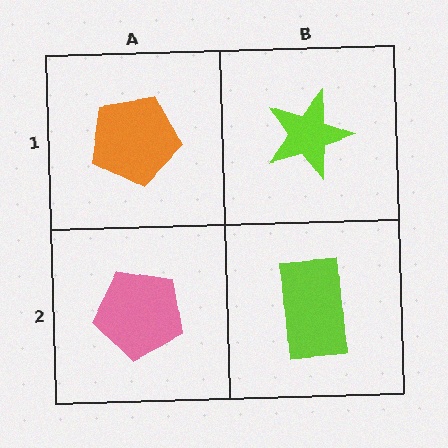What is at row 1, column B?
A lime star.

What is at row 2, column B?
A lime rectangle.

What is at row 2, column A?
A pink pentagon.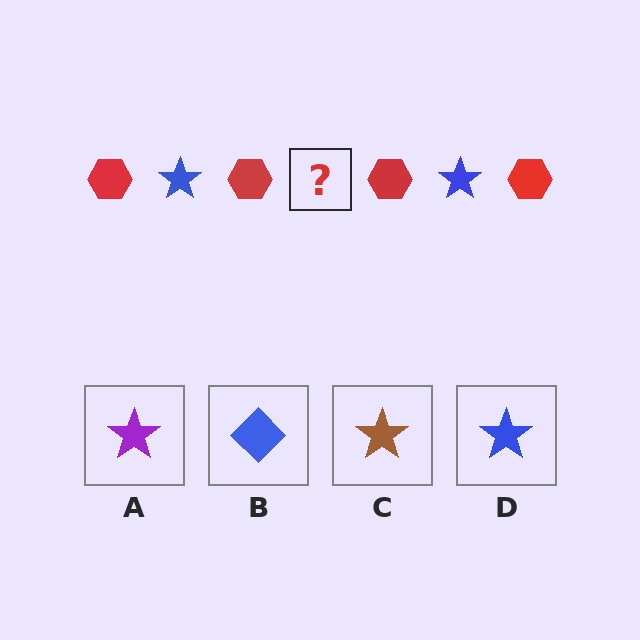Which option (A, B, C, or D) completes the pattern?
D.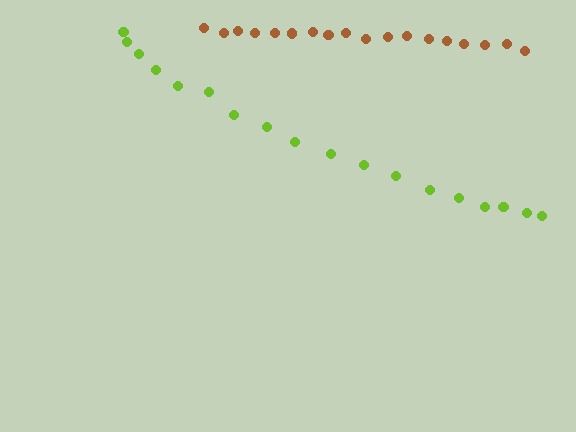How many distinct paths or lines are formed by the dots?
There are 2 distinct paths.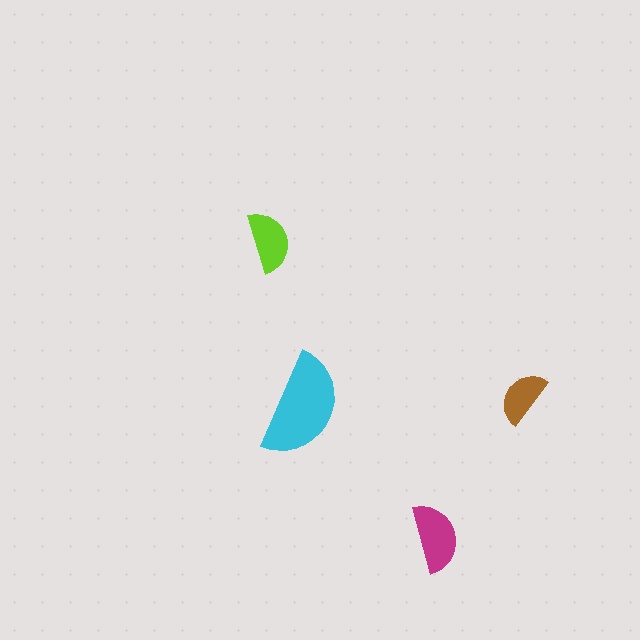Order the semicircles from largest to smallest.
the cyan one, the magenta one, the lime one, the brown one.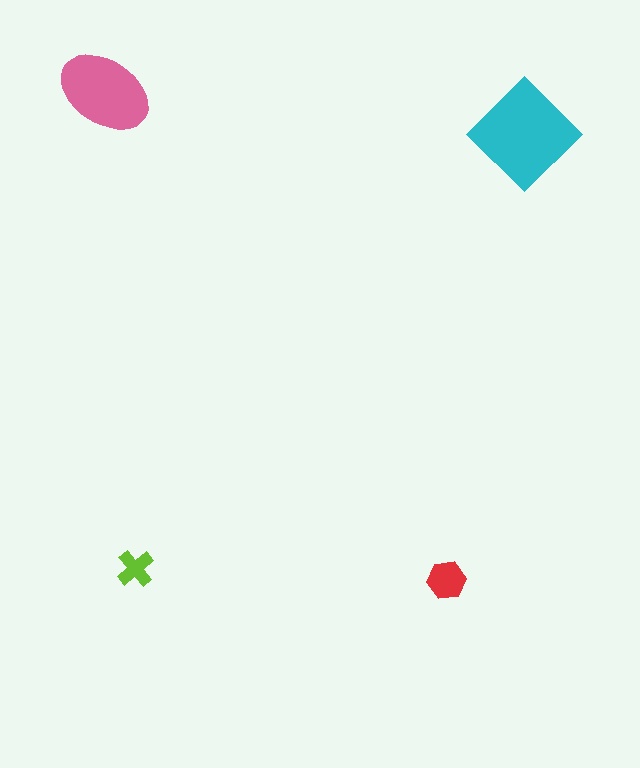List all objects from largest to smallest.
The cyan diamond, the pink ellipse, the red hexagon, the lime cross.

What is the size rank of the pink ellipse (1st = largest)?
2nd.